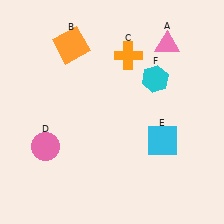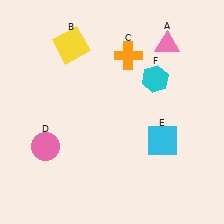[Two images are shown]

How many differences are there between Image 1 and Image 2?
There is 1 difference between the two images.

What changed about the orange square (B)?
In Image 1, B is orange. In Image 2, it changed to yellow.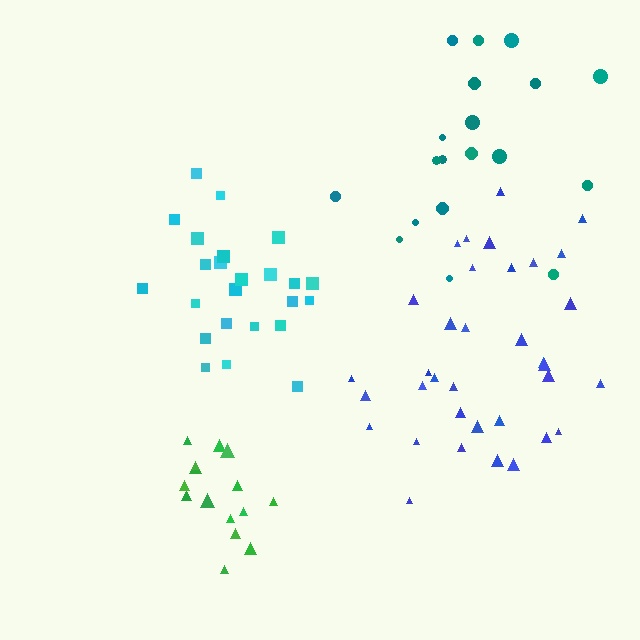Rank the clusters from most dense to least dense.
cyan, green, blue, teal.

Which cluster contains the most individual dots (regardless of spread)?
Blue (35).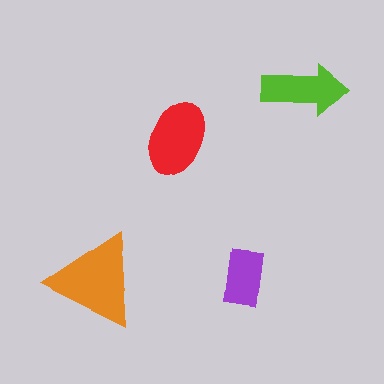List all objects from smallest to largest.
The purple rectangle, the lime arrow, the red ellipse, the orange triangle.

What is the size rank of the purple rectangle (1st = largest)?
4th.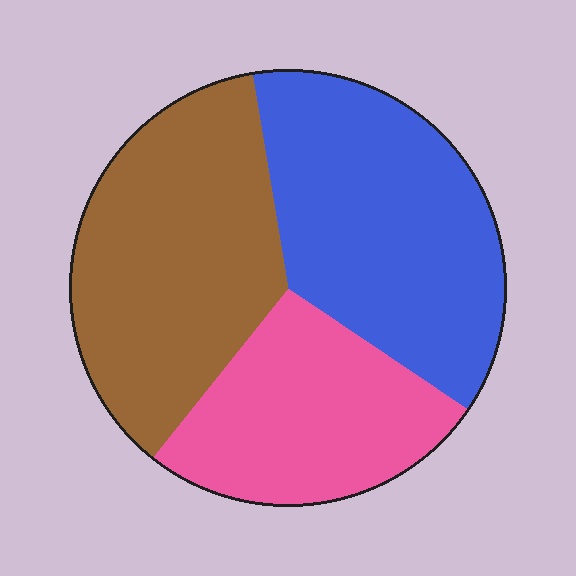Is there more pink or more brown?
Brown.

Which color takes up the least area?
Pink, at roughly 25%.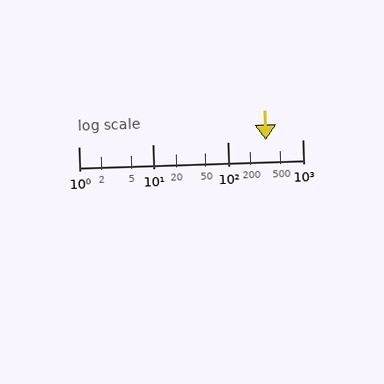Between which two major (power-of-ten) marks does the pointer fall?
The pointer is between 100 and 1000.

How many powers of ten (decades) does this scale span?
The scale spans 3 decades, from 1 to 1000.